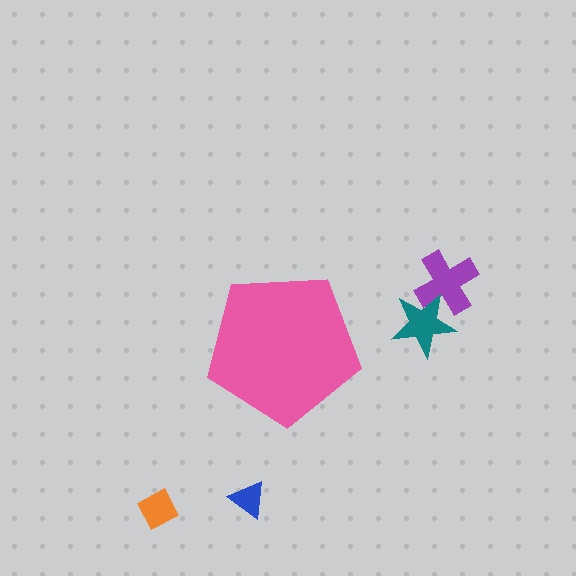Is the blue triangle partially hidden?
No, the blue triangle is fully visible.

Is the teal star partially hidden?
No, the teal star is fully visible.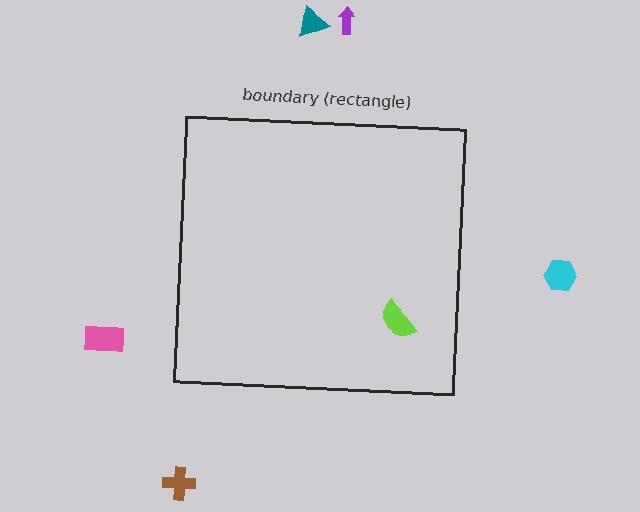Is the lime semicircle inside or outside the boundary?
Inside.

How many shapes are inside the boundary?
1 inside, 5 outside.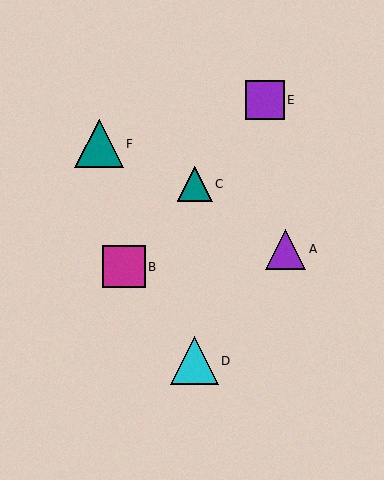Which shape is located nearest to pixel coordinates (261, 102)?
The purple square (labeled E) at (265, 100) is nearest to that location.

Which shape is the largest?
The teal triangle (labeled F) is the largest.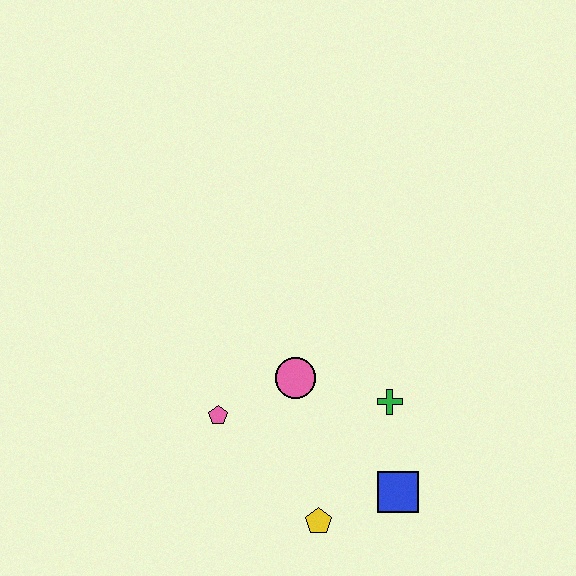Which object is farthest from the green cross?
The pink pentagon is farthest from the green cross.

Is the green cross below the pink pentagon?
No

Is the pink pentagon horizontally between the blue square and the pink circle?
No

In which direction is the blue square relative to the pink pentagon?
The blue square is to the right of the pink pentagon.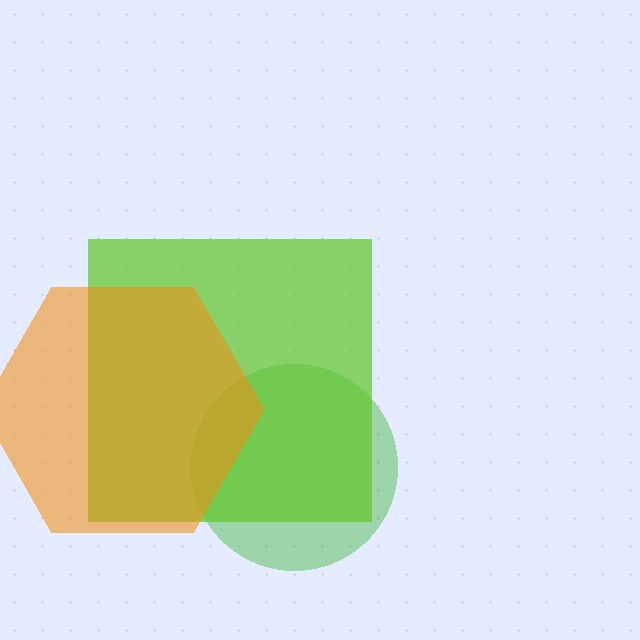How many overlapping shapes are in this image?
There are 3 overlapping shapes in the image.